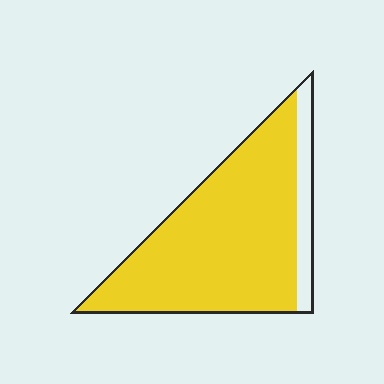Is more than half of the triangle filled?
Yes.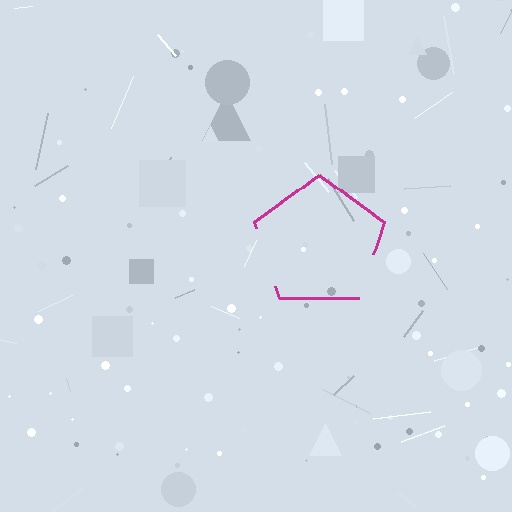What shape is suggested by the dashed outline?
The dashed outline suggests a pentagon.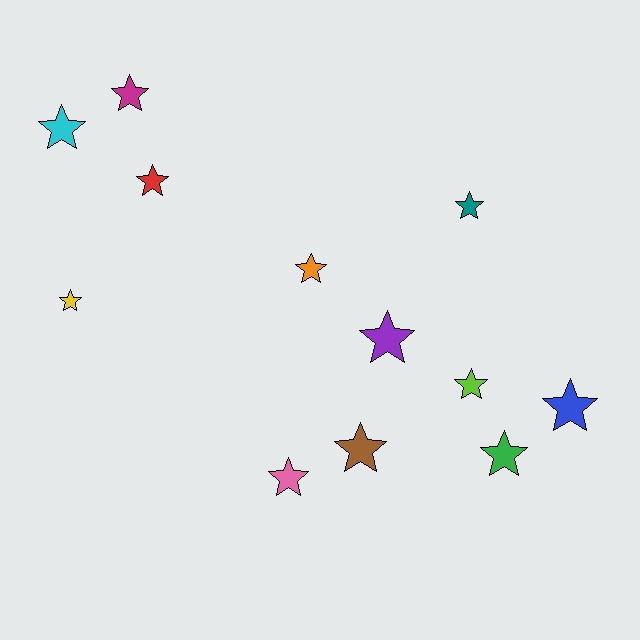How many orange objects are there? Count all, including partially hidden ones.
There is 1 orange object.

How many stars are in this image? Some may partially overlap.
There are 12 stars.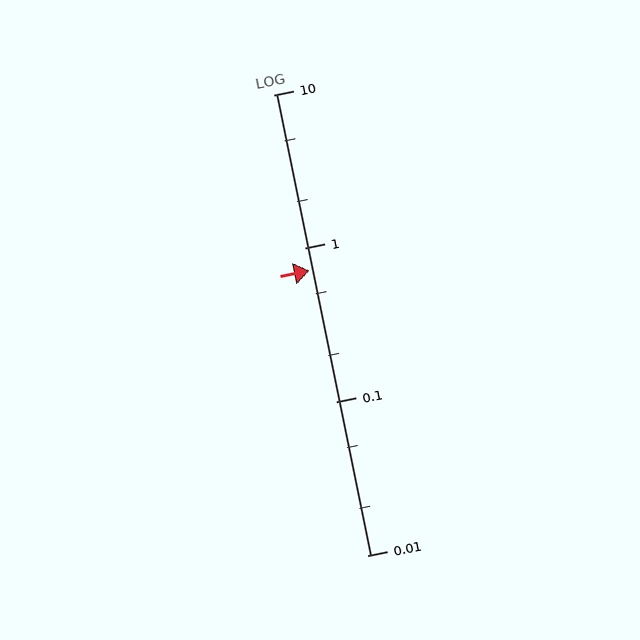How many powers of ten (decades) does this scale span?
The scale spans 3 decades, from 0.01 to 10.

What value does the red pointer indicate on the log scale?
The pointer indicates approximately 0.71.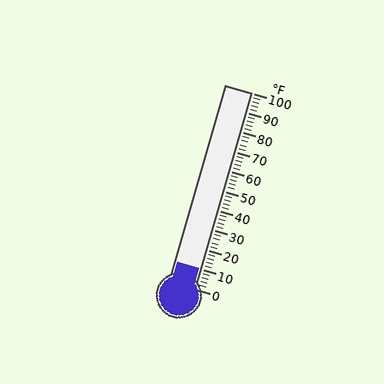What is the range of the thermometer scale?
The thermometer scale ranges from 0°F to 100°F.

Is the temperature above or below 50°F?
The temperature is below 50°F.